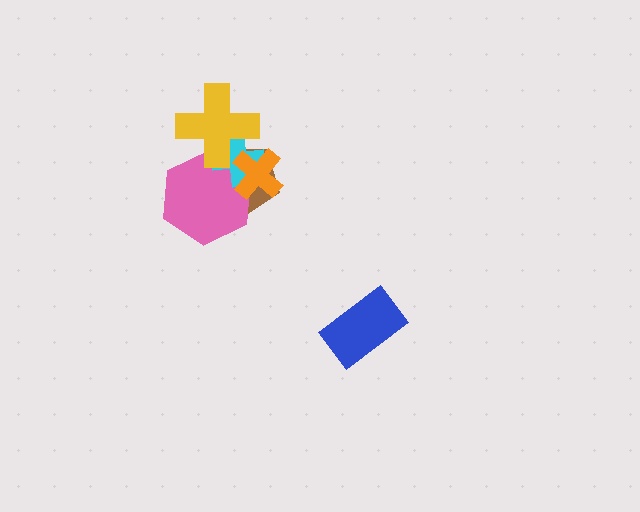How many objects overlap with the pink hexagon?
4 objects overlap with the pink hexagon.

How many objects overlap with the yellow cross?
3 objects overlap with the yellow cross.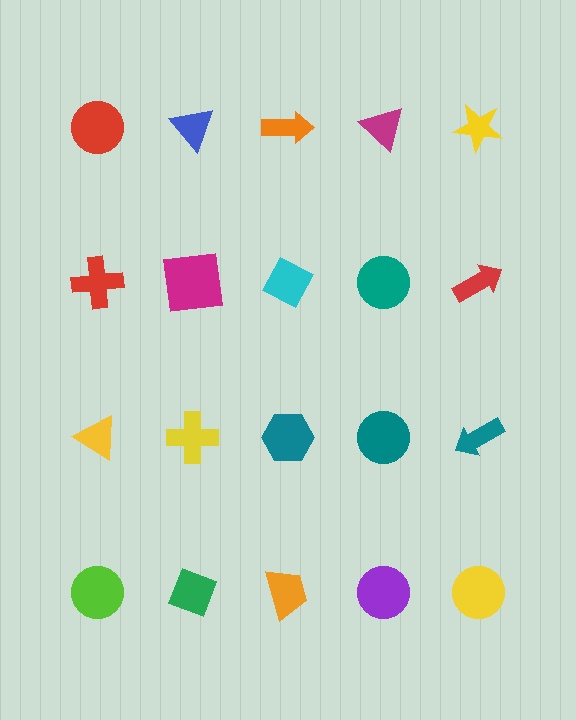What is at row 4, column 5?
A yellow circle.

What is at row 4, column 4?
A purple circle.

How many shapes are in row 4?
5 shapes.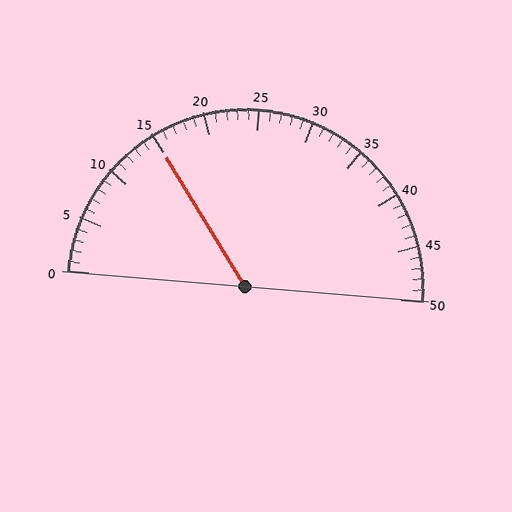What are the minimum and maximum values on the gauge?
The gauge ranges from 0 to 50.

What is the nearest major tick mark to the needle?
The nearest major tick mark is 15.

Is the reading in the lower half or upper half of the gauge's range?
The reading is in the lower half of the range (0 to 50).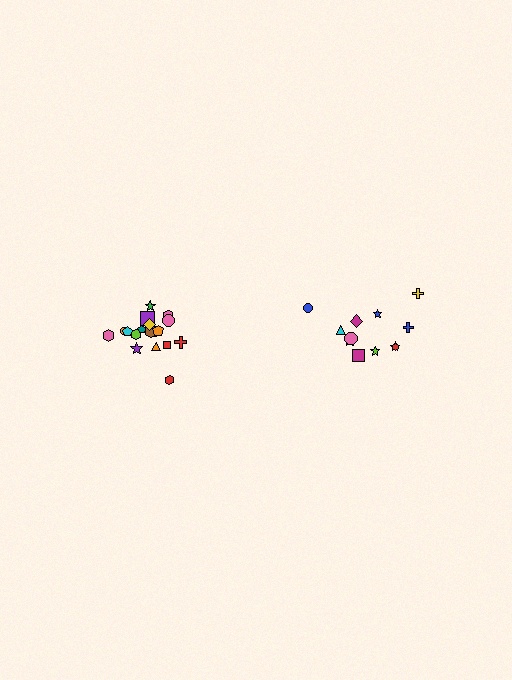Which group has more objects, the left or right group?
The left group.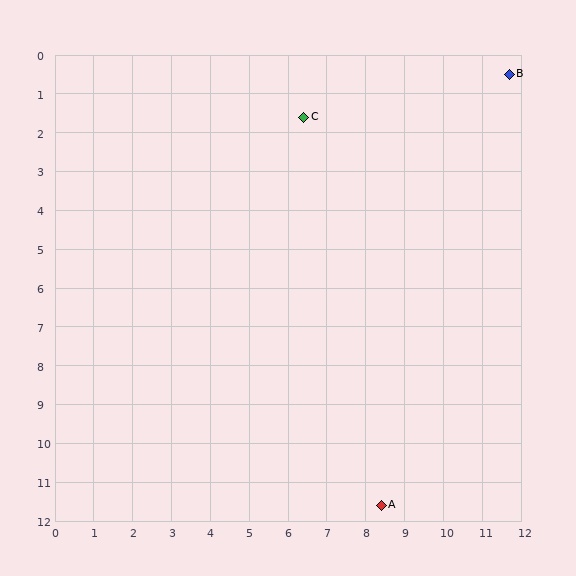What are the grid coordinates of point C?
Point C is at approximately (6.4, 1.6).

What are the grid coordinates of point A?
Point A is at approximately (8.4, 11.6).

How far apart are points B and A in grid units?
Points B and A are about 11.6 grid units apart.